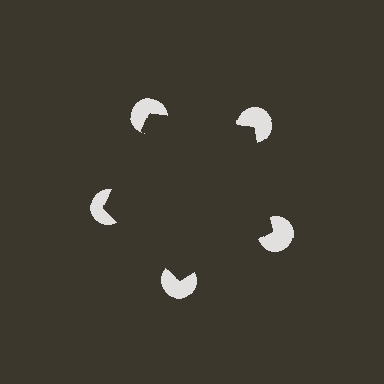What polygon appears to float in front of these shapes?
An illusory pentagon — its edges are inferred from the aligned wedge cuts in the pac-man discs, not physically drawn.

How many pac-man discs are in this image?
There are 5 — one at each vertex of the illusory pentagon.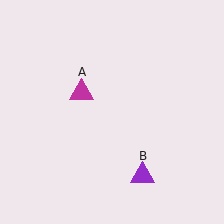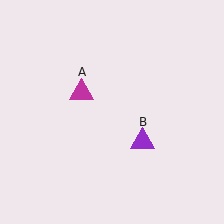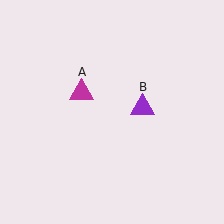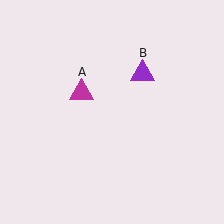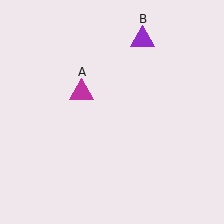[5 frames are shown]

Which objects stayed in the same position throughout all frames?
Magenta triangle (object A) remained stationary.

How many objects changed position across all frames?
1 object changed position: purple triangle (object B).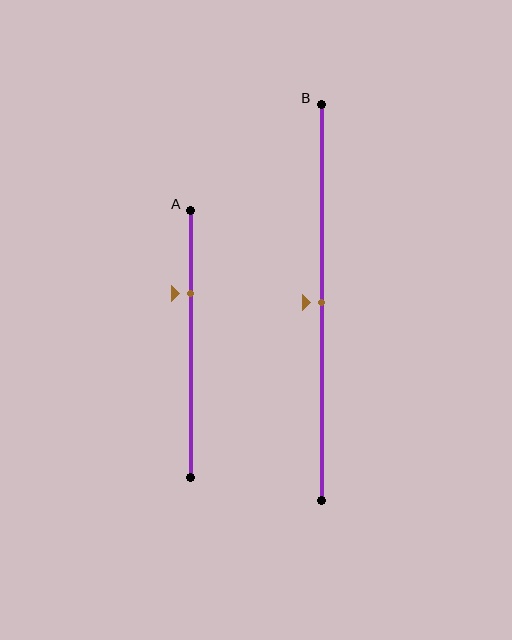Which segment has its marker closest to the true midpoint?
Segment B has its marker closest to the true midpoint.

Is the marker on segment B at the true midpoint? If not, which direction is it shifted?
Yes, the marker on segment B is at the true midpoint.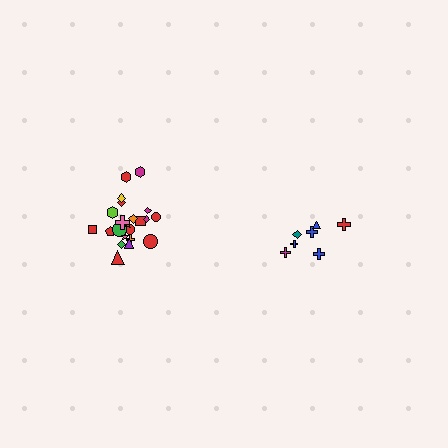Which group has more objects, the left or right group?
The left group.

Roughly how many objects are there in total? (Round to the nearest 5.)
Roughly 30 objects in total.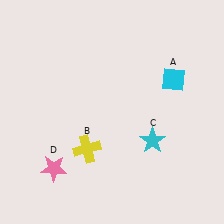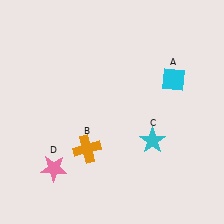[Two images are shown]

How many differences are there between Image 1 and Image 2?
There is 1 difference between the two images.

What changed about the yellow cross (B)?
In Image 1, B is yellow. In Image 2, it changed to orange.